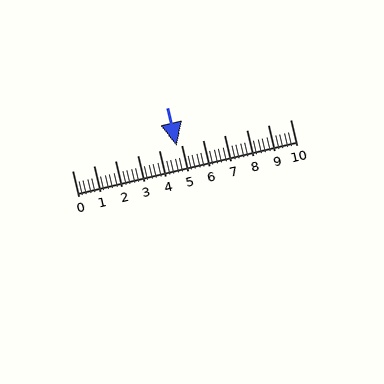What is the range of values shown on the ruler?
The ruler shows values from 0 to 10.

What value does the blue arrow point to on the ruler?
The blue arrow points to approximately 4.8.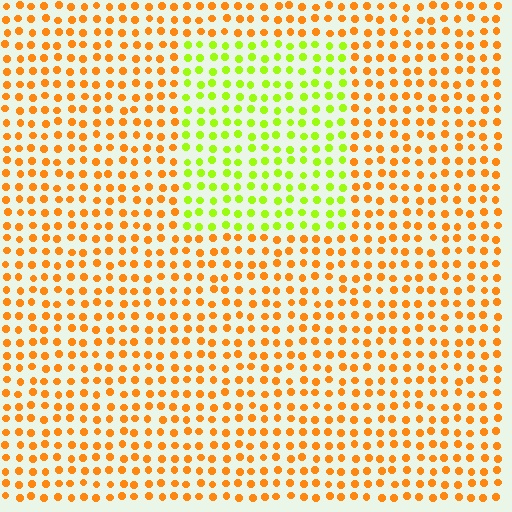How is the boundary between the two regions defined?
The boundary is defined purely by a slight shift in hue (about 55 degrees). Spacing, size, and orientation are identical on both sides.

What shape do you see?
I see a rectangle.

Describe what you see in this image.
The image is filled with small orange elements in a uniform arrangement. A rectangle-shaped region is visible where the elements are tinted to a slightly different hue, forming a subtle color boundary.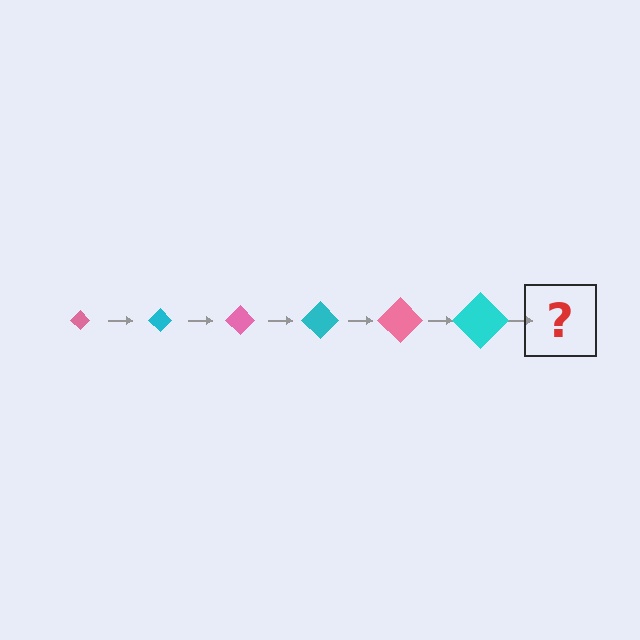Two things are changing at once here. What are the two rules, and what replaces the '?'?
The two rules are that the diamond grows larger each step and the color cycles through pink and cyan. The '?' should be a pink diamond, larger than the previous one.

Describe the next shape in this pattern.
It should be a pink diamond, larger than the previous one.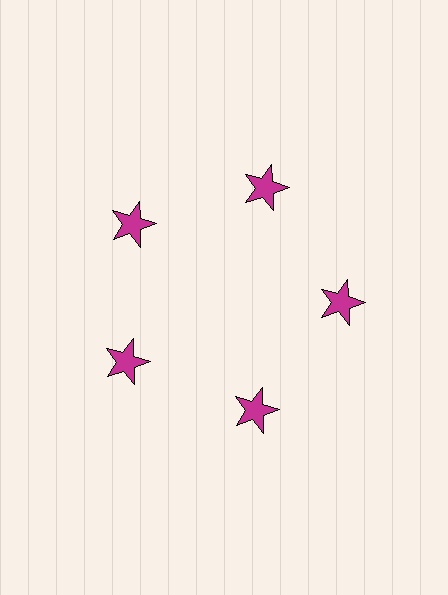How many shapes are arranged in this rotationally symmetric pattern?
There are 5 shapes, arranged in 5 groups of 1.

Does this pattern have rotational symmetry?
Yes, this pattern has 5-fold rotational symmetry. It looks the same after rotating 72 degrees around the center.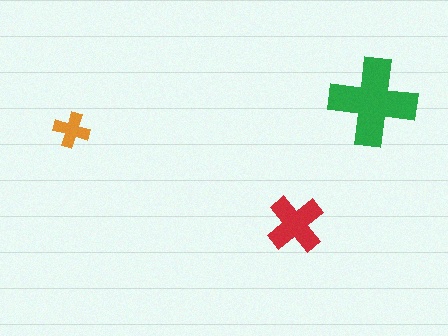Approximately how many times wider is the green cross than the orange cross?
About 2.5 times wider.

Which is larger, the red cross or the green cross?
The green one.